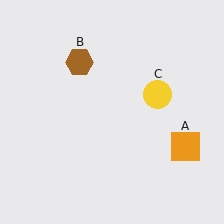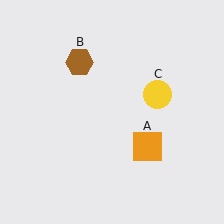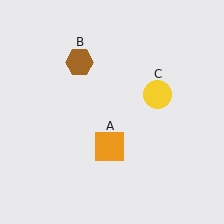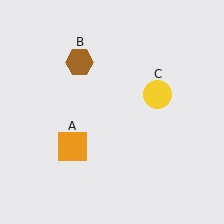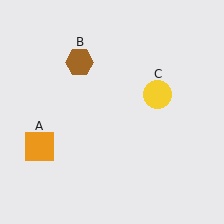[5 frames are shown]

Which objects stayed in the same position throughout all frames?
Brown hexagon (object B) and yellow circle (object C) remained stationary.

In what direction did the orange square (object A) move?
The orange square (object A) moved left.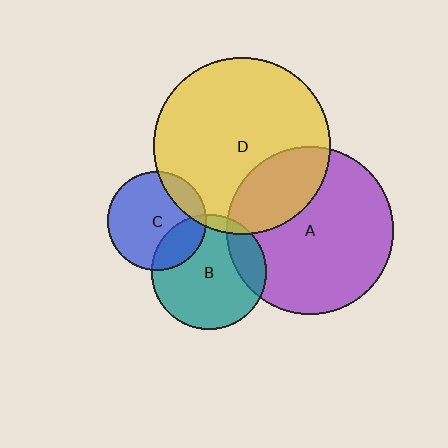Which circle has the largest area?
Circle D (yellow).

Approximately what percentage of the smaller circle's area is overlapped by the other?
Approximately 20%.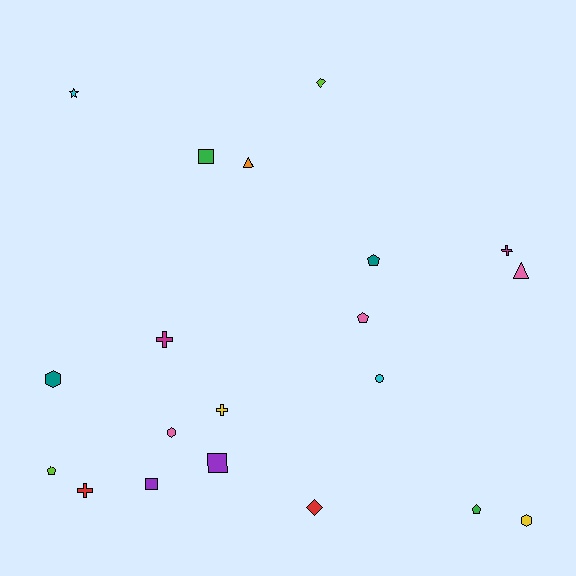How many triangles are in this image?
There are 2 triangles.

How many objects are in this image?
There are 20 objects.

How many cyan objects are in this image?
There are 2 cyan objects.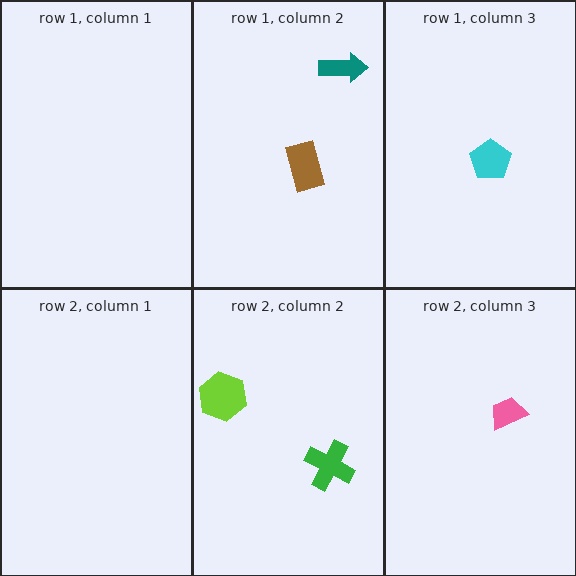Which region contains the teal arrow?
The row 1, column 2 region.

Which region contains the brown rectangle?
The row 1, column 2 region.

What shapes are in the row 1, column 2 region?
The teal arrow, the brown rectangle.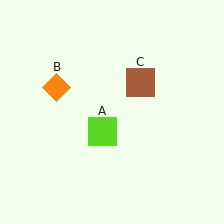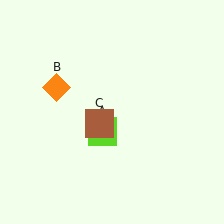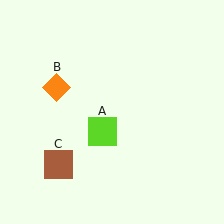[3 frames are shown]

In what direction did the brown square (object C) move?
The brown square (object C) moved down and to the left.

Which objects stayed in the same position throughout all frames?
Lime square (object A) and orange diamond (object B) remained stationary.